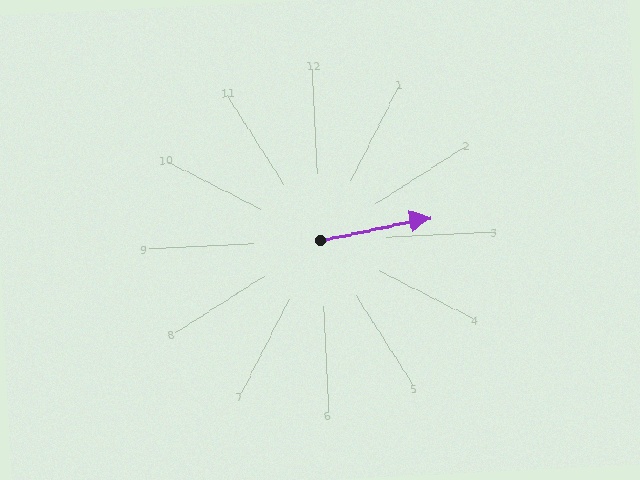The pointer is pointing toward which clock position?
Roughly 3 o'clock.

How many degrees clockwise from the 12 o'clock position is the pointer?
Approximately 81 degrees.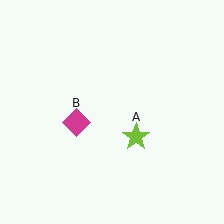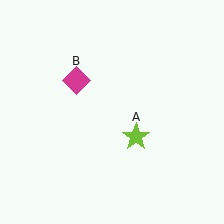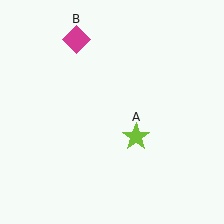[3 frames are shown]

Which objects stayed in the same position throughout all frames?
Lime star (object A) remained stationary.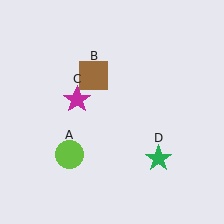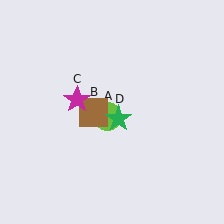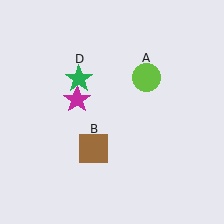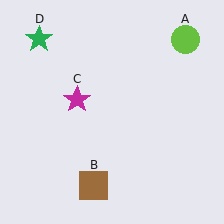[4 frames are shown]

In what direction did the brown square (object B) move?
The brown square (object B) moved down.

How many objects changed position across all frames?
3 objects changed position: lime circle (object A), brown square (object B), green star (object D).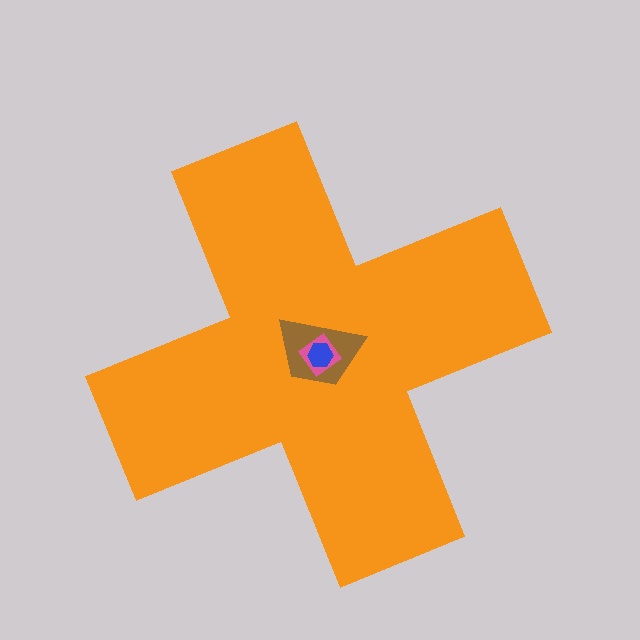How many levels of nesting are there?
4.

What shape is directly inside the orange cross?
The brown trapezoid.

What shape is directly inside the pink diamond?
The blue hexagon.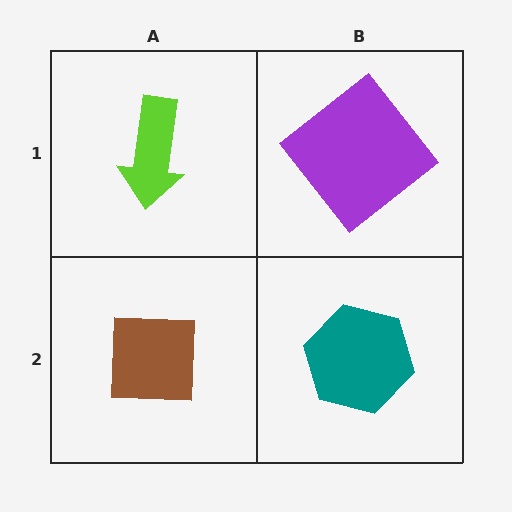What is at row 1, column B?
A purple diamond.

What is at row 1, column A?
A lime arrow.